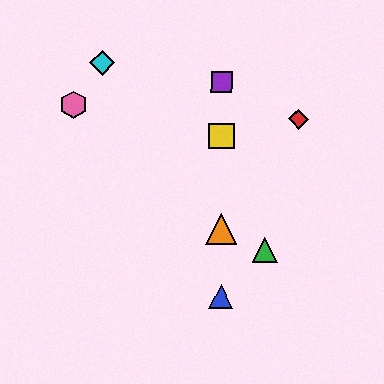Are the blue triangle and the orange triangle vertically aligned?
Yes, both are at x≈221.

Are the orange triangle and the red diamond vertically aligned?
No, the orange triangle is at x≈221 and the red diamond is at x≈299.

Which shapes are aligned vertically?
The blue triangle, the yellow square, the purple square, the orange triangle are aligned vertically.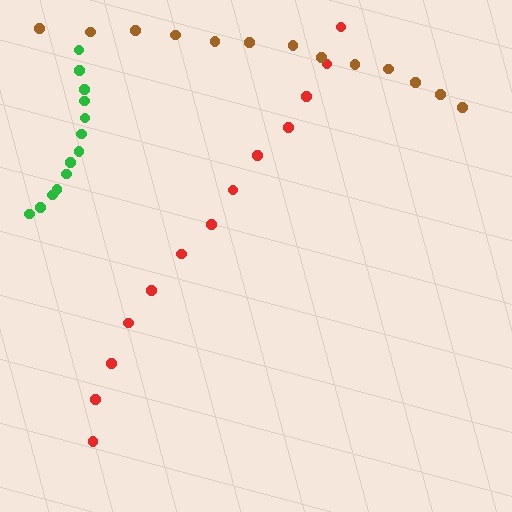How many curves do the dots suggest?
There are 3 distinct paths.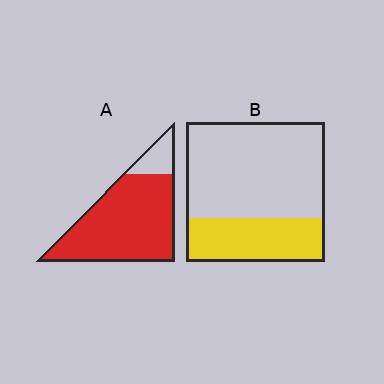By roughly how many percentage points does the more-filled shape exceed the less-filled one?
By roughly 55 percentage points (A over B).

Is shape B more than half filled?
No.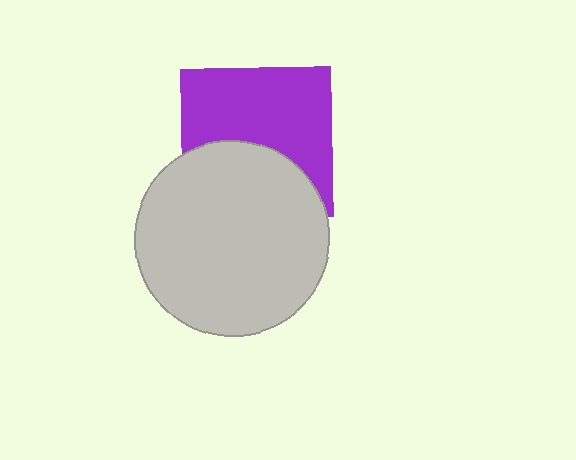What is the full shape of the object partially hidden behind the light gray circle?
The partially hidden object is a purple square.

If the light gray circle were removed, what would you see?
You would see the complete purple square.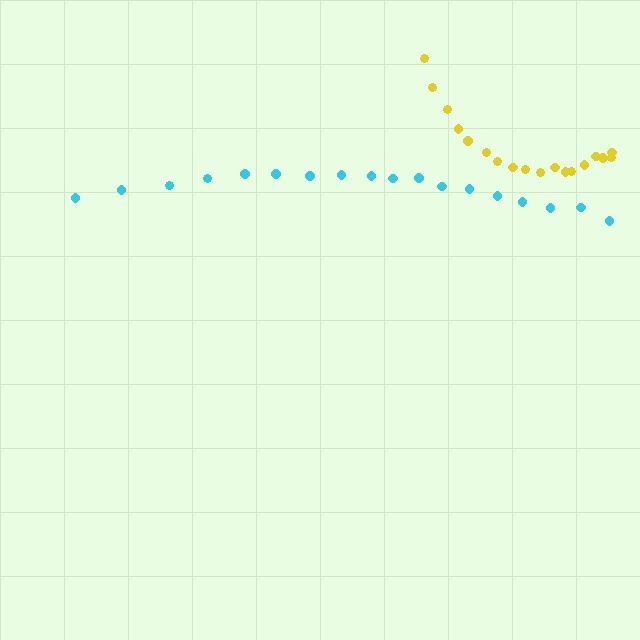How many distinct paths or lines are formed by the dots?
There are 2 distinct paths.